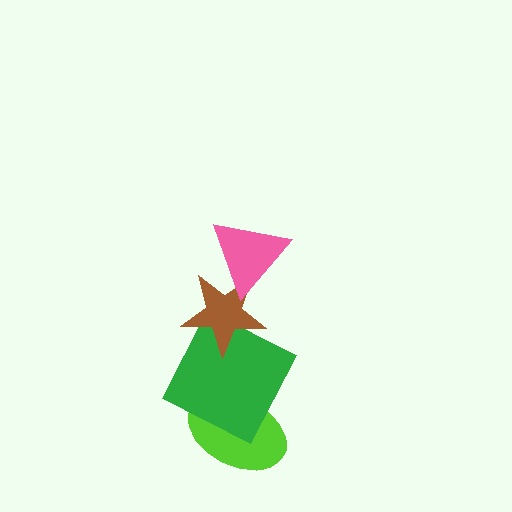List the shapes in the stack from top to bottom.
From top to bottom: the pink triangle, the brown star, the green square, the lime ellipse.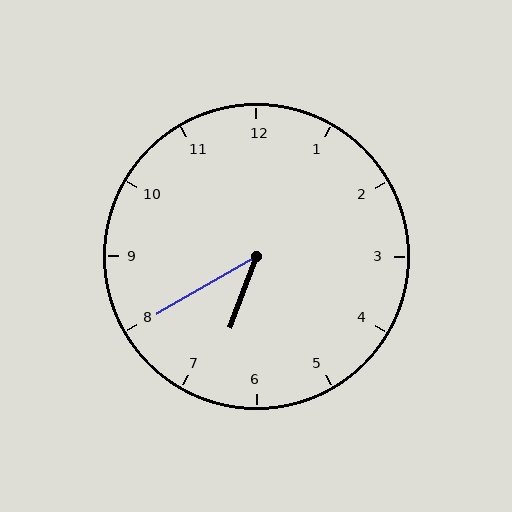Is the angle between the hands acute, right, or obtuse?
It is acute.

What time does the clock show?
6:40.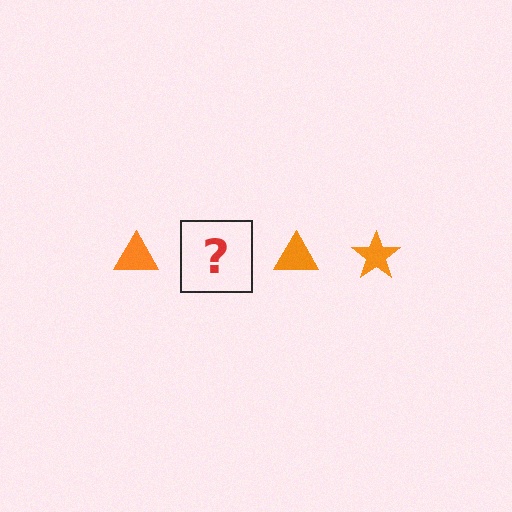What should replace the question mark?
The question mark should be replaced with an orange star.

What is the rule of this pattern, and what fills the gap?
The rule is that the pattern cycles through triangle, star shapes in orange. The gap should be filled with an orange star.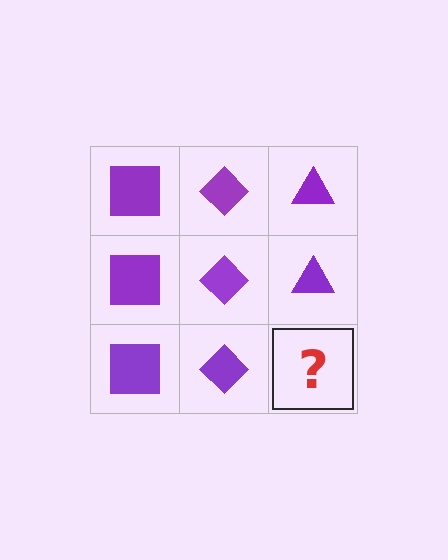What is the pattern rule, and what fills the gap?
The rule is that each column has a consistent shape. The gap should be filled with a purple triangle.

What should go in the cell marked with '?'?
The missing cell should contain a purple triangle.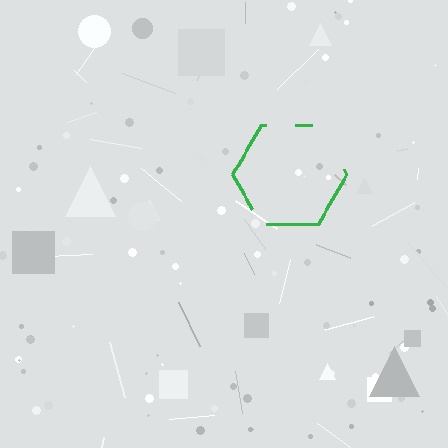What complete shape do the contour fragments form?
The contour fragments form a hexagon.